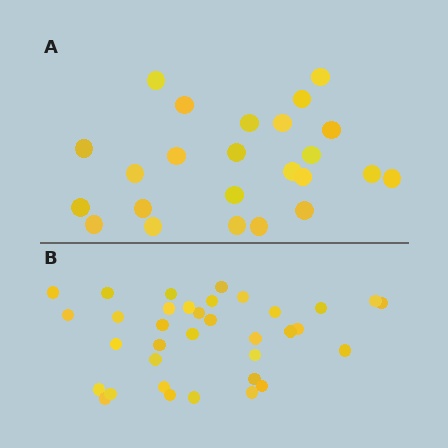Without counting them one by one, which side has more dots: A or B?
Region B (the bottom region) has more dots.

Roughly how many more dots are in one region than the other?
Region B has roughly 12 or so more dots than region A.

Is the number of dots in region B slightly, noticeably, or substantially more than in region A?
Region B has substantially more. The ratio is roughly 1.5 to 1.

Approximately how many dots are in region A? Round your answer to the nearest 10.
About 20 dots. (The exact count is 24, which rounds to 20.)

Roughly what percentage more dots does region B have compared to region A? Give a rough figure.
About 45% more.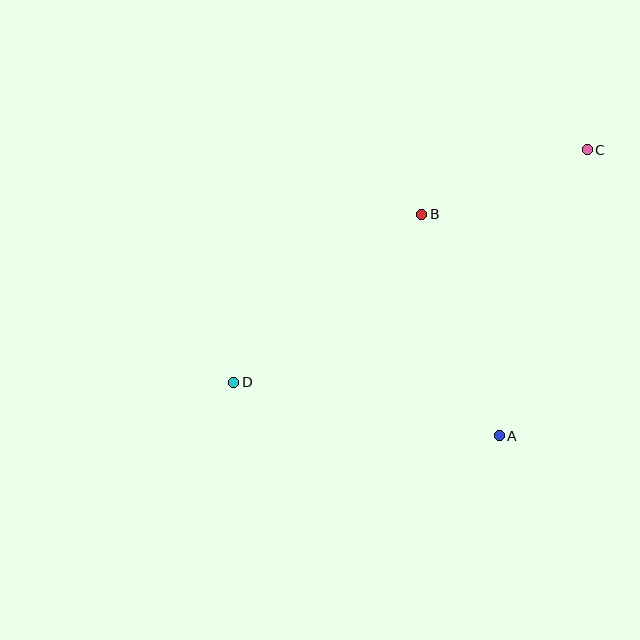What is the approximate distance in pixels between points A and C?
The distance between A and C is approximately 299 pixels.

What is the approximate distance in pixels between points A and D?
The distance between A and D is approximately 271 pixels.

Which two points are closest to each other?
Points B and C are closest to each other.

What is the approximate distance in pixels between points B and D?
The distance between B and D is approximately 252 pixels.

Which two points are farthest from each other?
Points C and D are farthest from each other.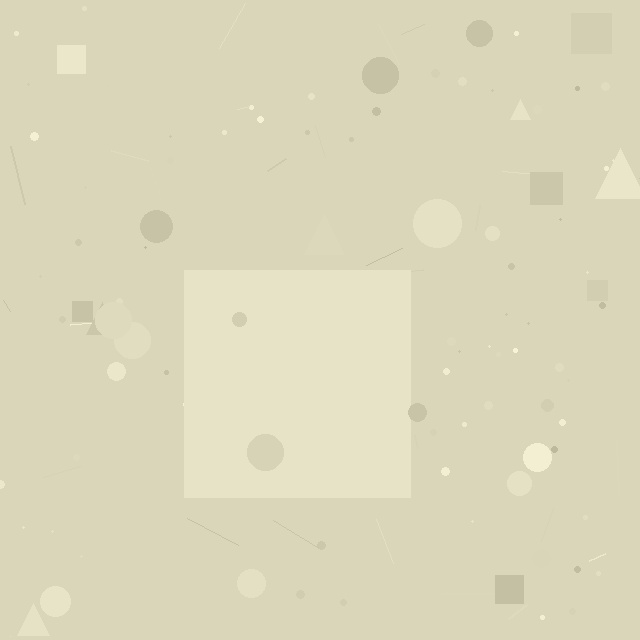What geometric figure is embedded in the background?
A square is embedded in the background.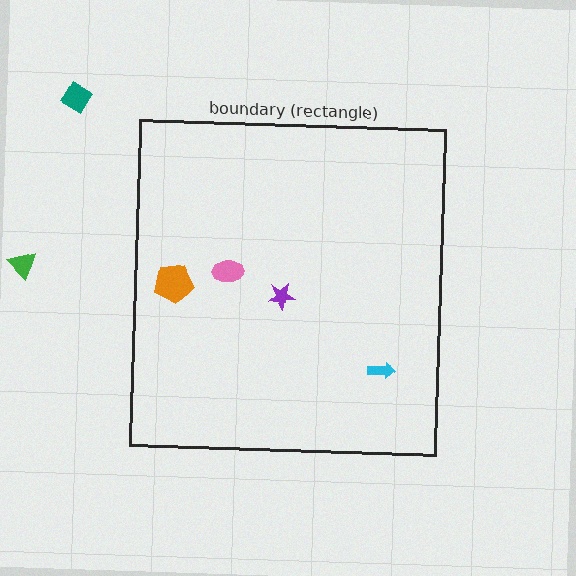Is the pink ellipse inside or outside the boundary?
Inside.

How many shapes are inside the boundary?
4 inside, 2 outside.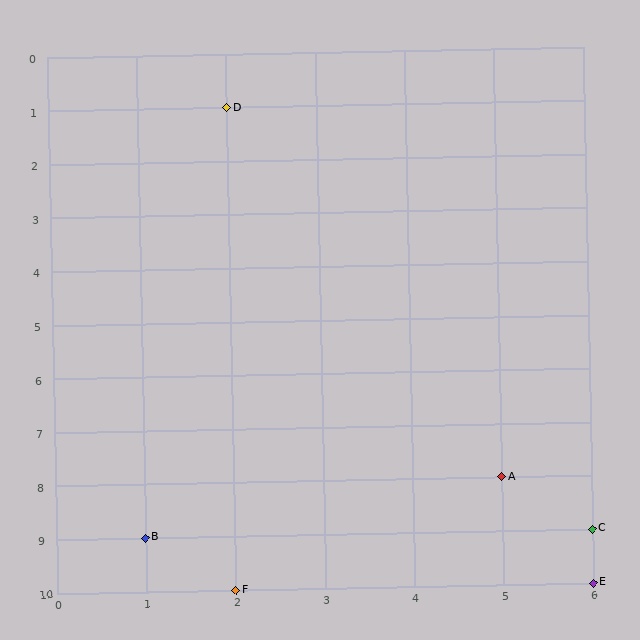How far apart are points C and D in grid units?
Points C and D are 4 columns and 8 rows apart (about 8.9 grid units diagonally).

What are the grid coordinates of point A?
Point A is at grid coordinates (5, 8).